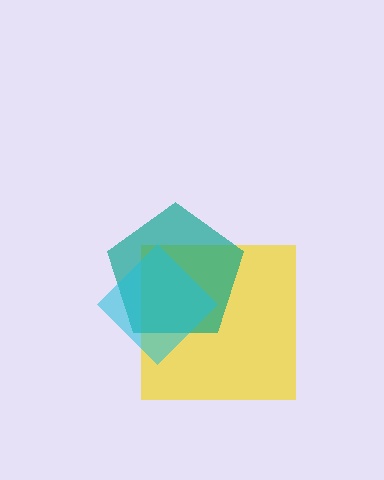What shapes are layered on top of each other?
The layered shapes are: a yellow square, a teal pentagon, a cyan diamond.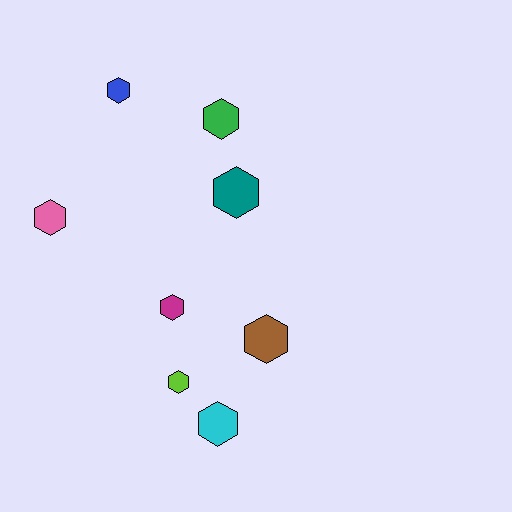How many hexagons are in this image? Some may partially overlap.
There are 8 hexagons.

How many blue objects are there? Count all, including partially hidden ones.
There is 1 blue object.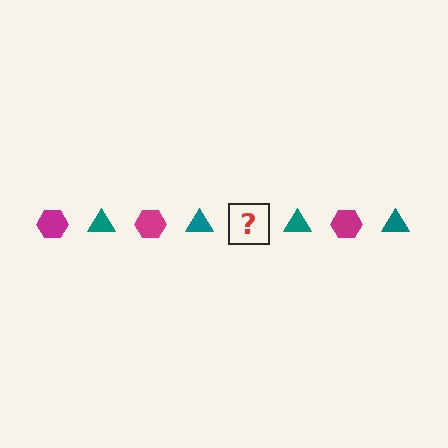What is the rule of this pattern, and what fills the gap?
The rule is that the pattern alternates between magenta hexagon and teal triangle. The gap should be filled with a magenta hexagon.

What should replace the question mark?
The question mark should be replaced with a magenta hexagon.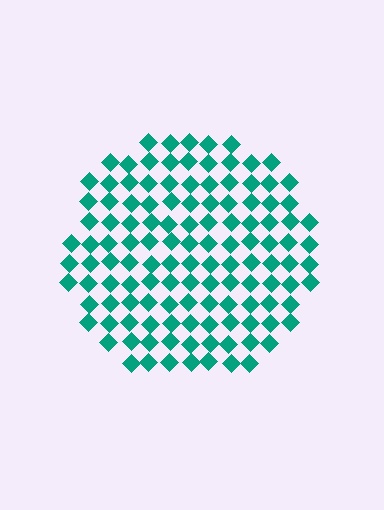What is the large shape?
The large shape is a circle.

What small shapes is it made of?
It is made of small diamonds.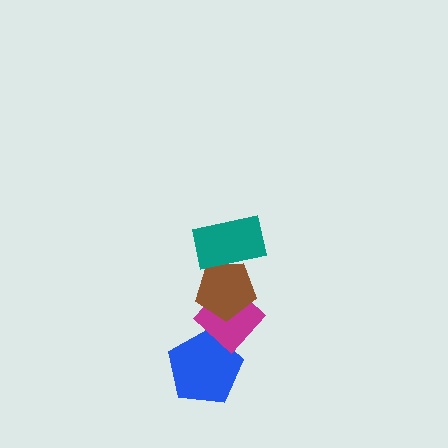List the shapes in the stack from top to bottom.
From top to bottom: the teal rectangle, the brown pentagon, the magenta diamond, the blue pentagon.